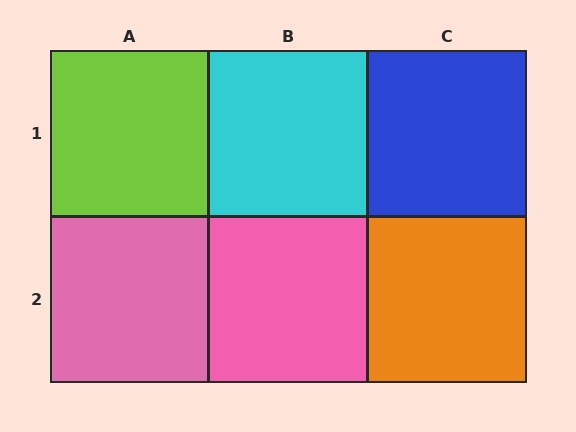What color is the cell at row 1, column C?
Blue.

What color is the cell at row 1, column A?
Lime.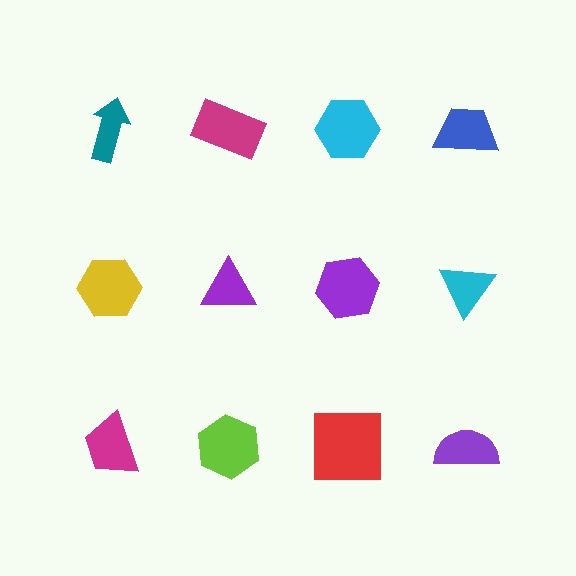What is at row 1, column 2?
A magenta rectangle.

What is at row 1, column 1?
A teal arrow.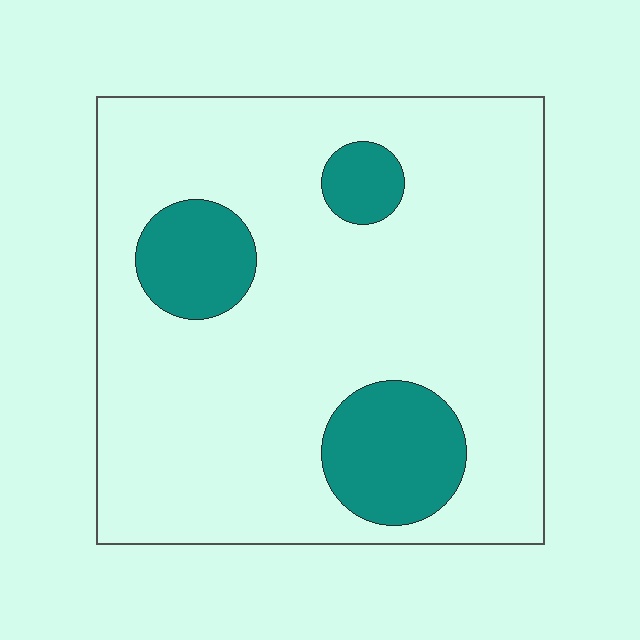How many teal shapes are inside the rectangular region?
3.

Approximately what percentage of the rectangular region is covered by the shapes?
Approximately 15%.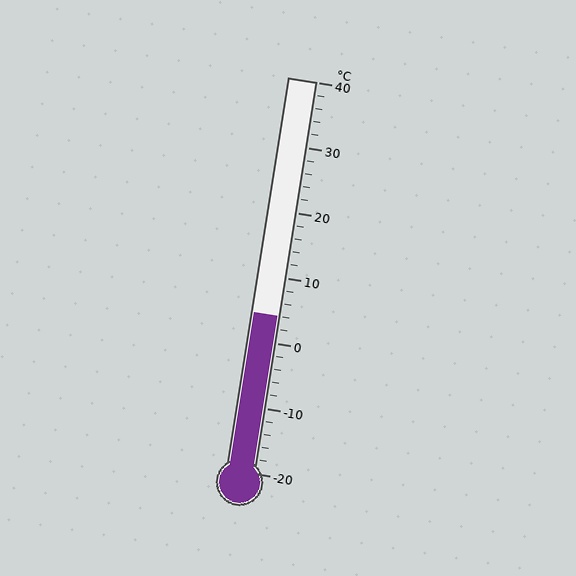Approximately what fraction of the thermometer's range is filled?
The thermometer is filled to approximately 40% of its range.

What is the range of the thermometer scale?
The thermometer scale ranges from -20°C to 40°C.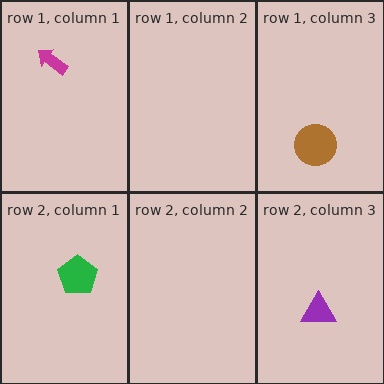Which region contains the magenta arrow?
The row 1, column 1 region.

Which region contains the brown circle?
The row 1, column 3 region.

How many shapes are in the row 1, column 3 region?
1.